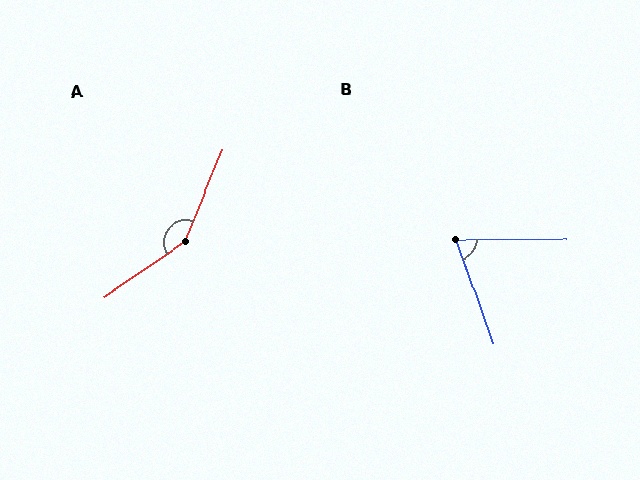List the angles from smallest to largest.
B (70°), A (147°).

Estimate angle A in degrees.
Approximately 147 degrees.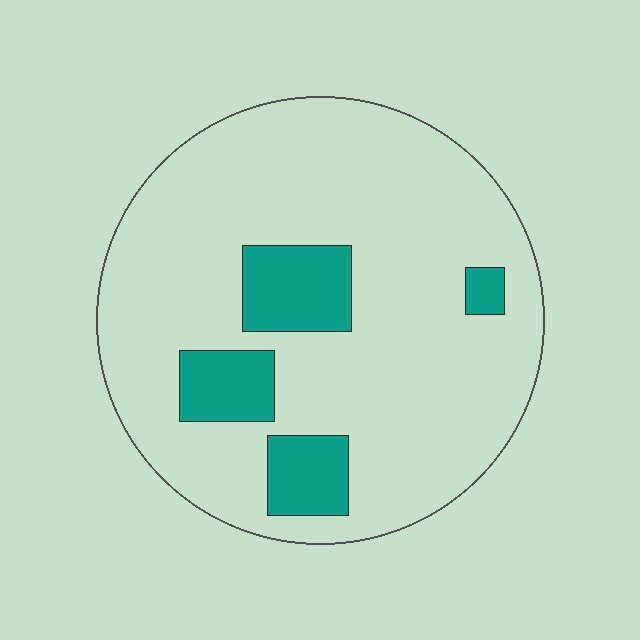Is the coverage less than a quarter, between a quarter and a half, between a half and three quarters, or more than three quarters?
Less than a quarter.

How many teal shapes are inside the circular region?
4.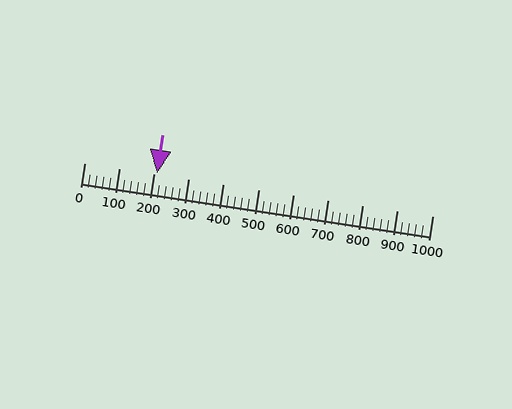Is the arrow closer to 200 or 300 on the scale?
The arrow is closer to 200.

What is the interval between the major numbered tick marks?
The major tick marks are spaced 100 units apart.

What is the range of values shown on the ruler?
The ruler shows values from 0 to 1000.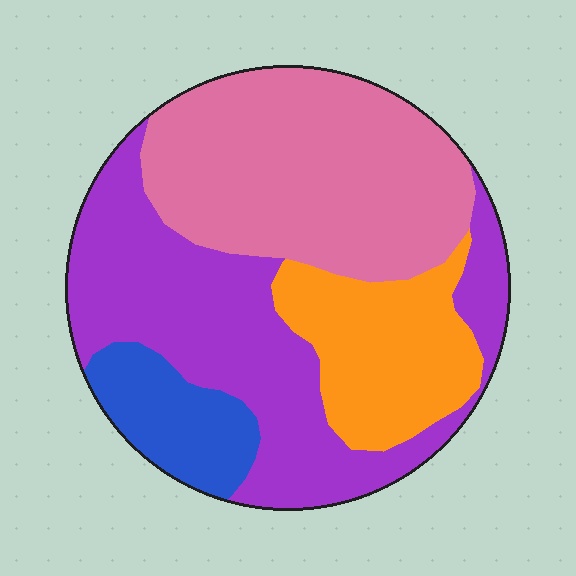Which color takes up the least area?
Blue, at roughly 10%.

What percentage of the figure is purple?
Purple takes up between a third and a half of the figure.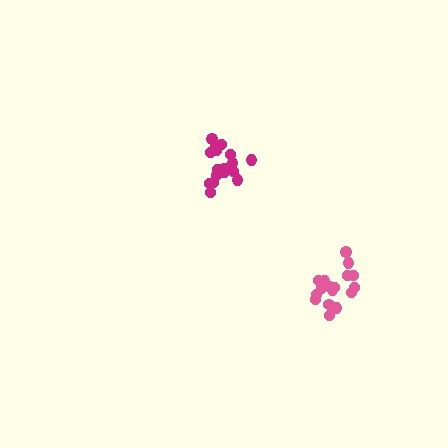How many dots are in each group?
Group 1: 19 dots, Group 2: 19 dots (38 total).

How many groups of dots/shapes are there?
There are 2 groups.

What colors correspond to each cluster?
The clusters are colored: magenta, pink.